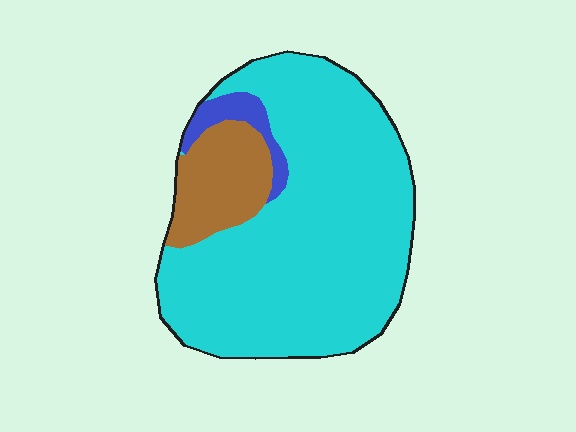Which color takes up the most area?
Cyan, at roughly 80%.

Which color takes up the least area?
Blue, at roughly 5%.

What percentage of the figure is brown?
Brown takes up about one sixth (1/6) of the figure.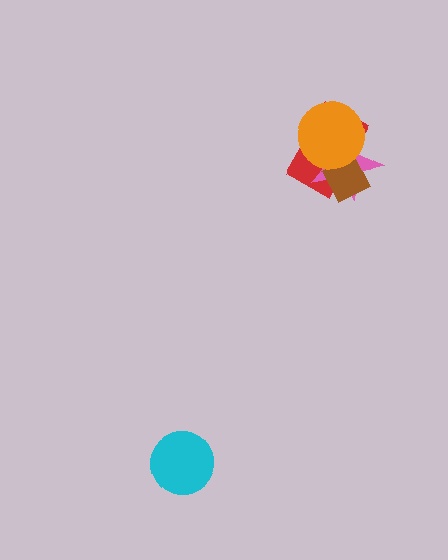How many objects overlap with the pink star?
3 objects overlap with the pink star.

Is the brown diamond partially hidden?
Yes, it is partially covered by another shape.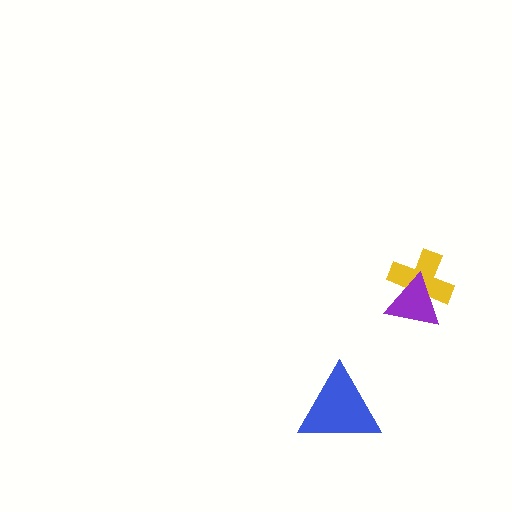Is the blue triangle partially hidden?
No, no other shape covers it.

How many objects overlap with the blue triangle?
0 objects overlap with the blue triangle.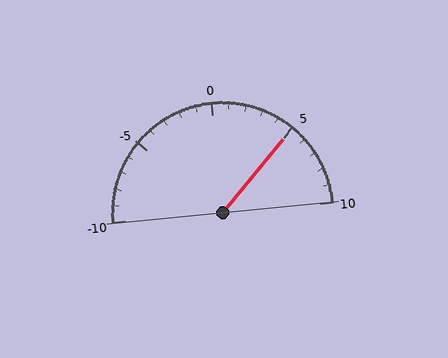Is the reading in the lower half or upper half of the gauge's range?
The reading is in the upper half of the range (-10 to 10).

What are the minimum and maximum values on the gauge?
The gauge ranges from -10 to 10.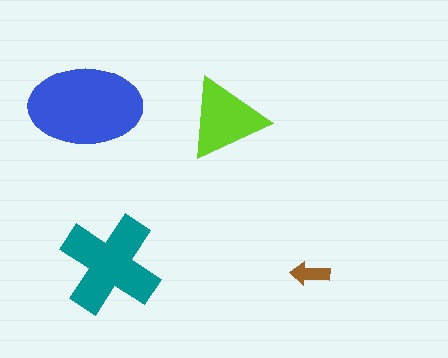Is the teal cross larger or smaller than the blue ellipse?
Smaller.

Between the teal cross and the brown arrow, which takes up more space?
The teal cross.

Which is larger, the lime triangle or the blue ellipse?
The blue ellipse.